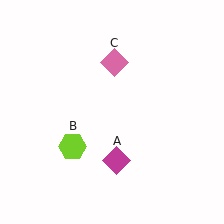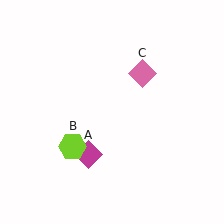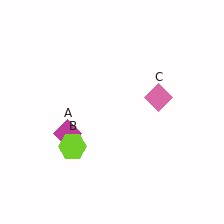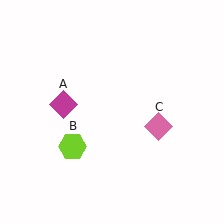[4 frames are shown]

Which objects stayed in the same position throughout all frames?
Lime hexagon (object B) remained stationary.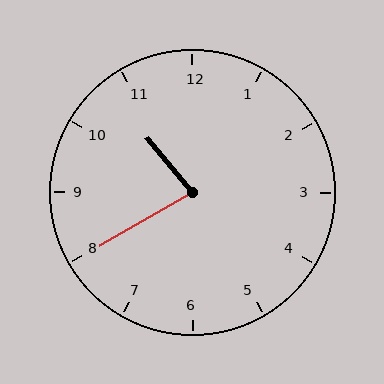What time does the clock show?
10:40.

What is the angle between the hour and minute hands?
Approximately 80 degrees.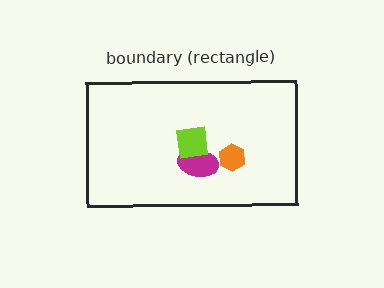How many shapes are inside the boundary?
3 inside, 0 outside.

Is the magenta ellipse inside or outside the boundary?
Inside.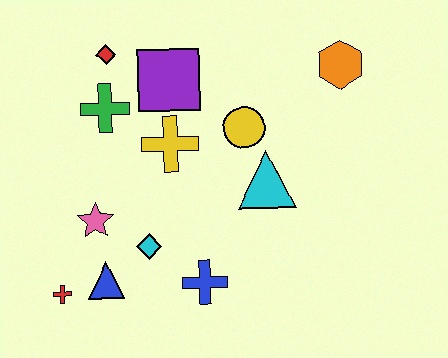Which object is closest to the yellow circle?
The cyan triangle is closest to the yellow circle.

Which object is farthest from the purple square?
The red cross is farthest from the purple square.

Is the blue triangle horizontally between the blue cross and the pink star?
Yes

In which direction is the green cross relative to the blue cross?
The green cross is above the blue cross.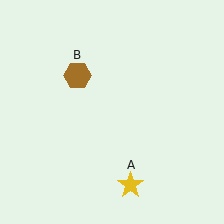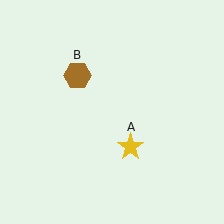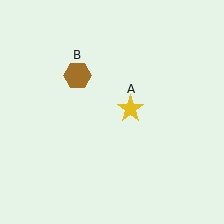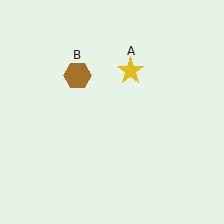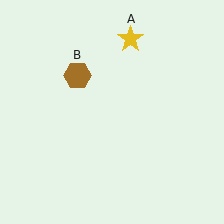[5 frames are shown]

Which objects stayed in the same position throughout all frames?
Brown hexagon (object B) remained stationary.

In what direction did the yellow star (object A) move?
The yellow star (object A) moved up.